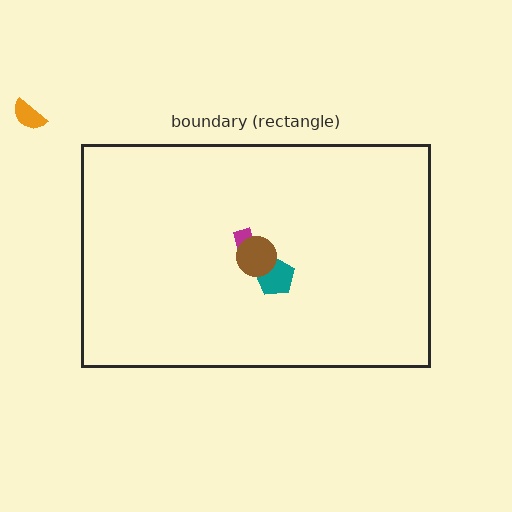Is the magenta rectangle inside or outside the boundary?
Inside.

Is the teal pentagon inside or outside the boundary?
Inside.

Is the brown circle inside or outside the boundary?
Inside.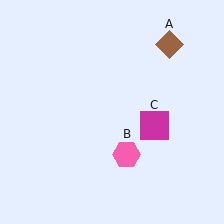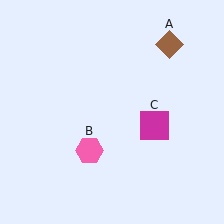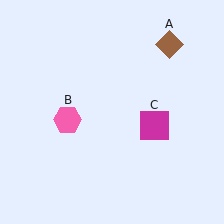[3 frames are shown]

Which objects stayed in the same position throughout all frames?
Brown diamond (object A) and magenta square (object C) remained stationary.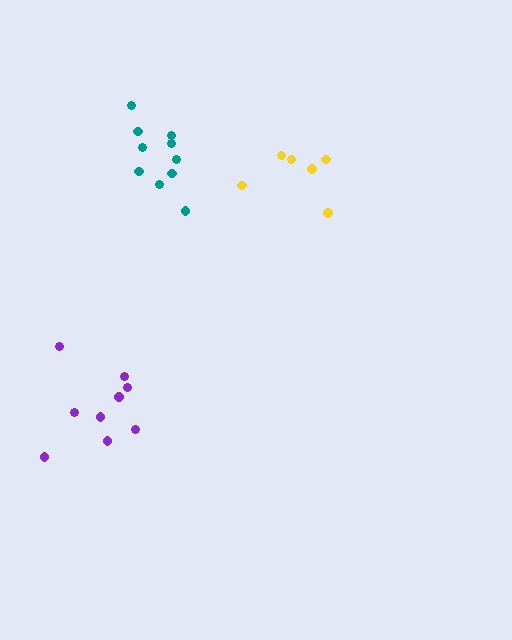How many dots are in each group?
Group 1: 9 dots, Group 2: 6 dots, Group 3: 10 dots (25 total).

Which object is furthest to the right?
The yellow cluster is rightmost.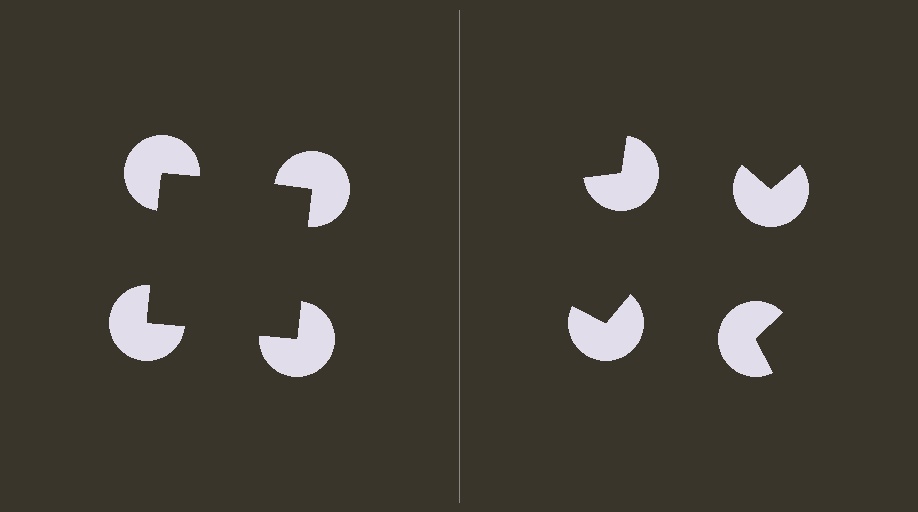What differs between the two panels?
The pac-man discs are positioned identically on both sides; only the wedge orientations differ. On the left they align to a square; on the right they are misaligned.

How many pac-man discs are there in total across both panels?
8 — 4 on each side.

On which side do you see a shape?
An illusory square appears on the left side. On the right side the wedge cuts are rotated, so no coherent shape forms.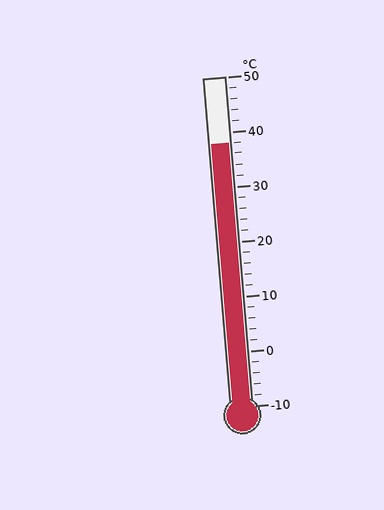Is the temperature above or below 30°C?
The temperature is above 30°C.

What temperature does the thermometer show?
The thermometer shows approximately 38°C.